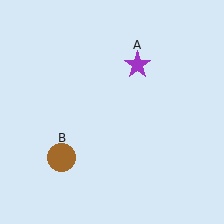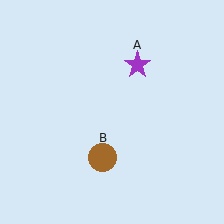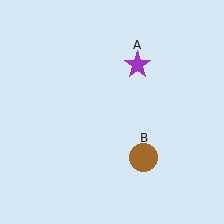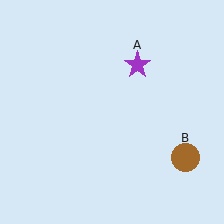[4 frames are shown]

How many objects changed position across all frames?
1 object changed position: brown circle (object B).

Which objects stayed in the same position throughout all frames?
Purple star (object A) remained stationary.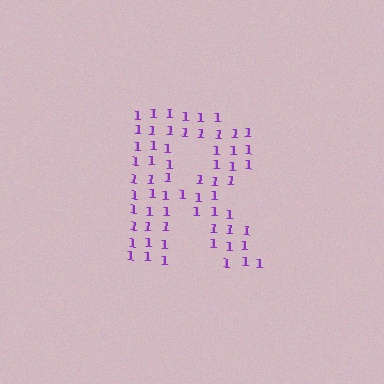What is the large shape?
The large shape is the letter R.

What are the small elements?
The small elements are digit 1's.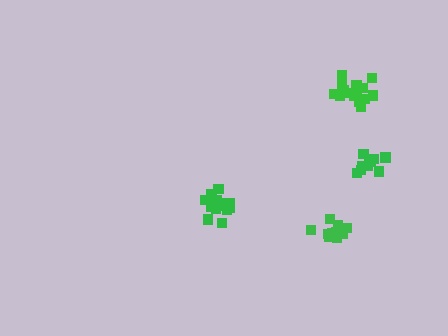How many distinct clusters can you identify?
There are 4 distinct clusters.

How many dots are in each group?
Group 1: 11 dots, Group 2: 17 dots, Group 3: 17 dots, Group 4: 11 dots (56 total).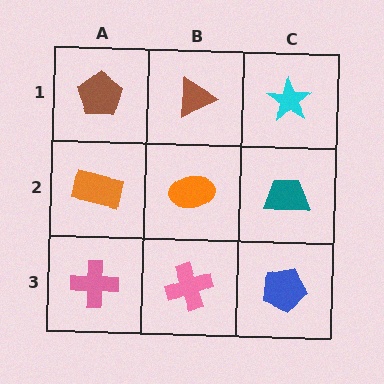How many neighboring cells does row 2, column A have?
3.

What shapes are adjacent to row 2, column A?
A brown pentagon (row 1, column A), a pink cross (row 3, column A), an orange ellipse (row 2, column B).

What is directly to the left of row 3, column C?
A pink cross.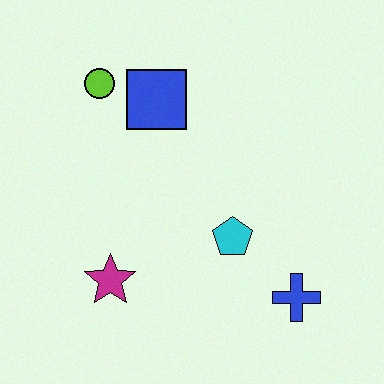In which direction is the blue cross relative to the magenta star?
The blue cross is to the right of the magenta star.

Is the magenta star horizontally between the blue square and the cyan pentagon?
No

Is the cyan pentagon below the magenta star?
No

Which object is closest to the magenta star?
The cyan pentagon is closest to the magenta star.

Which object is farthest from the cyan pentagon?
The lime circle is farthest from the cyan pentagon.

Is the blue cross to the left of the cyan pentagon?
No